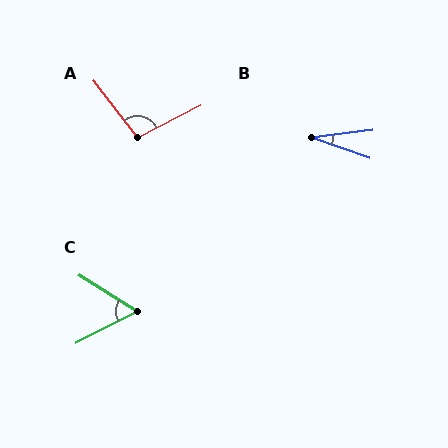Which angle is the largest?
A, at approximately 100 degrees.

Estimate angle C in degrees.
Approximately 59 degrees.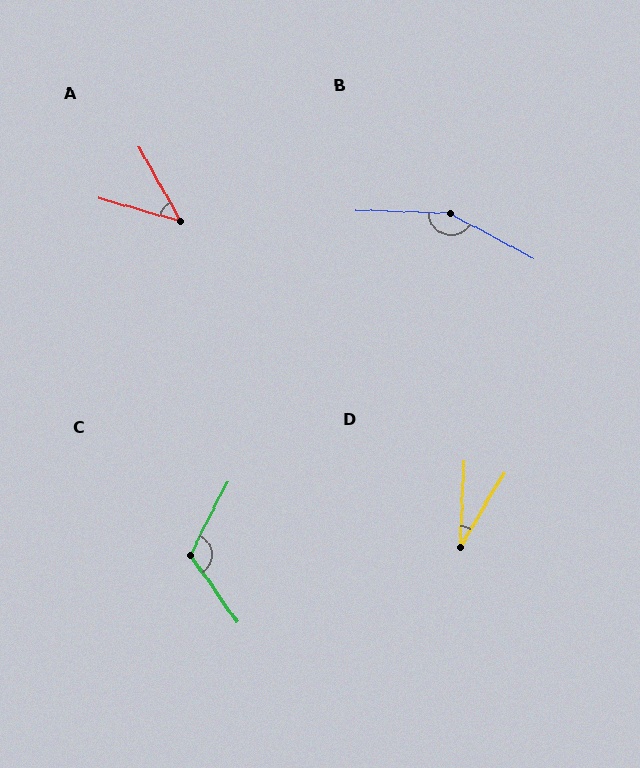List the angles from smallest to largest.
D (28°), A (45°), C (118°), B (153°).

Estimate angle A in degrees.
Approximately 45 degrees.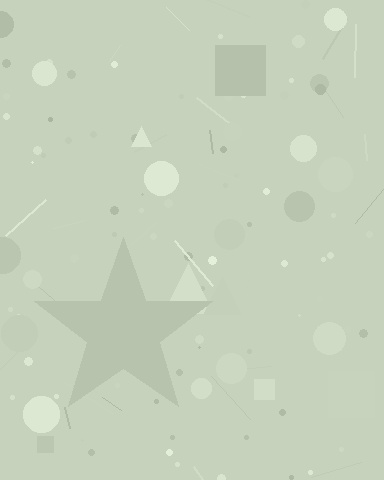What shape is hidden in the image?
A star is hidden in the image.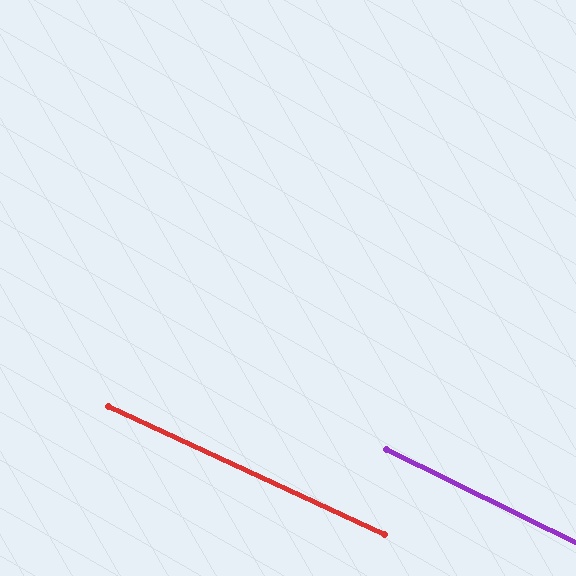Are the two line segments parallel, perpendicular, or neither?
Parallel — their directions differ by only 1.5°.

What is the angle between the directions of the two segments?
Approximately 2 degrees.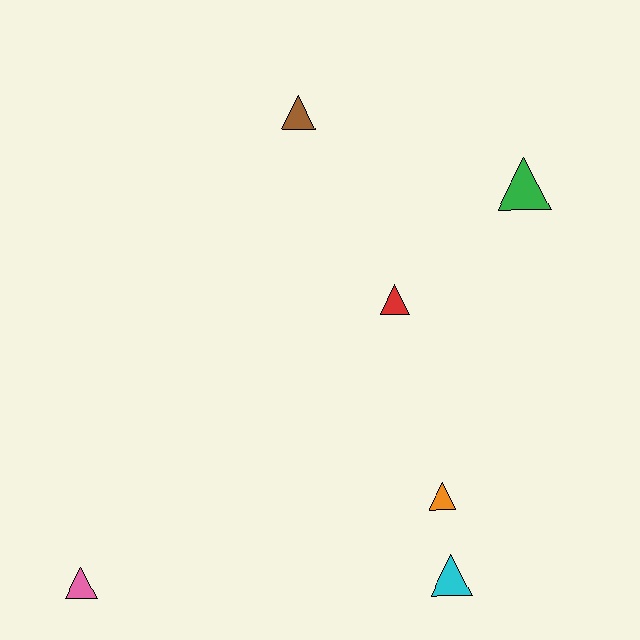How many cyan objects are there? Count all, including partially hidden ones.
There is 1 cyan object.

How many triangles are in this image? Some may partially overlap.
There are 6 triangles.